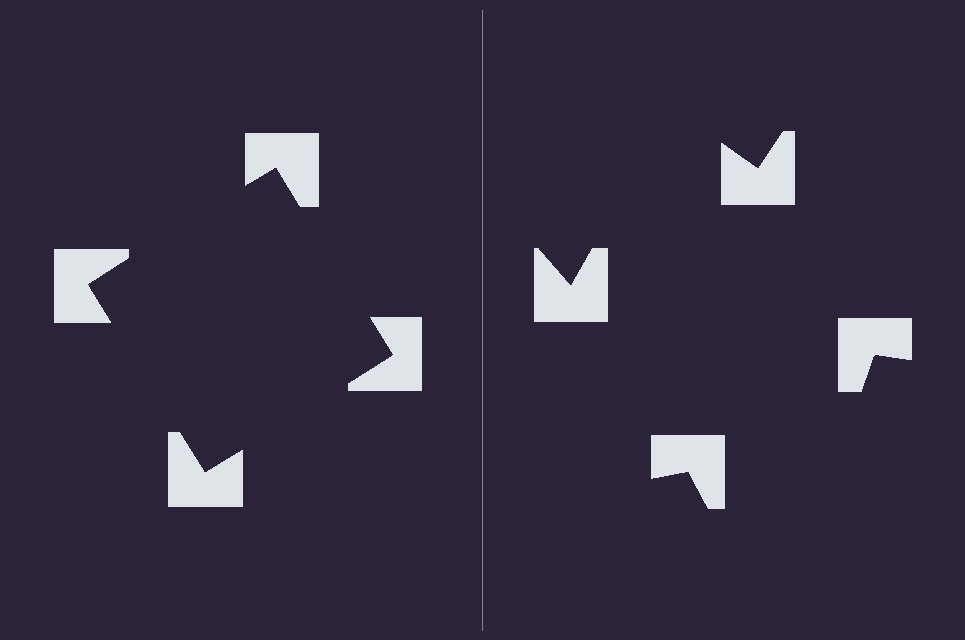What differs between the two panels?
The notched squares are positioned identically on both sides; only the wedge orientations differ. On the left they align to a square; on the right they are misaligned.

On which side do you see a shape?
An illusory square appears on the left side. On the right side the wedge cuts are rotated, so no coherent shape forms.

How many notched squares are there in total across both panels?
8 — 4 on each side.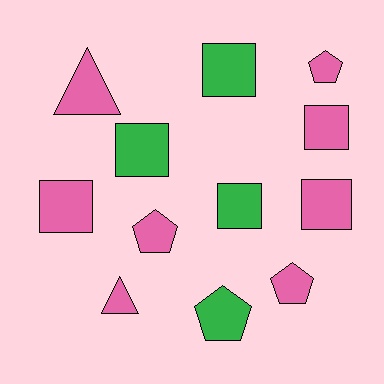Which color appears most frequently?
Pink, with 8 objects.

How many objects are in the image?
There are 12 objects.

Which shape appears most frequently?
Square, with 6 objects.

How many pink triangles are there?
There are 2 pink triangles.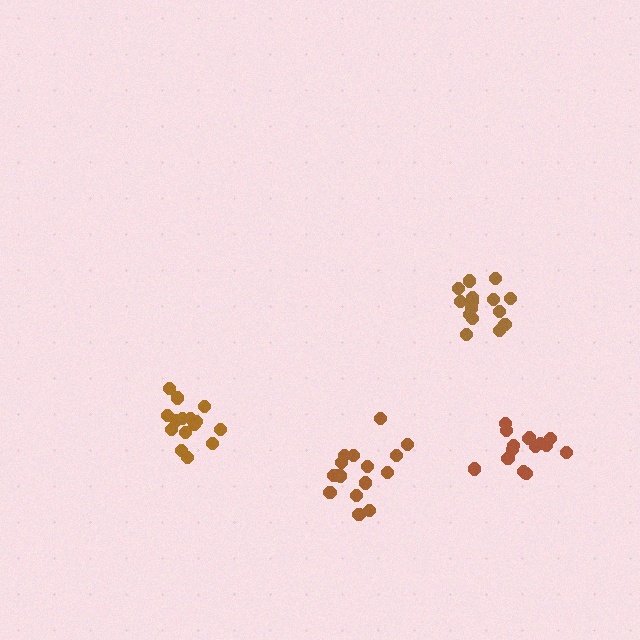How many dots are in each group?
Group 1: 16 dots, Group 2: 16 dots, Group 3: 15 dots, Group 4: 16 dots (63 total).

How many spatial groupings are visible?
There are 4 spatial groupings.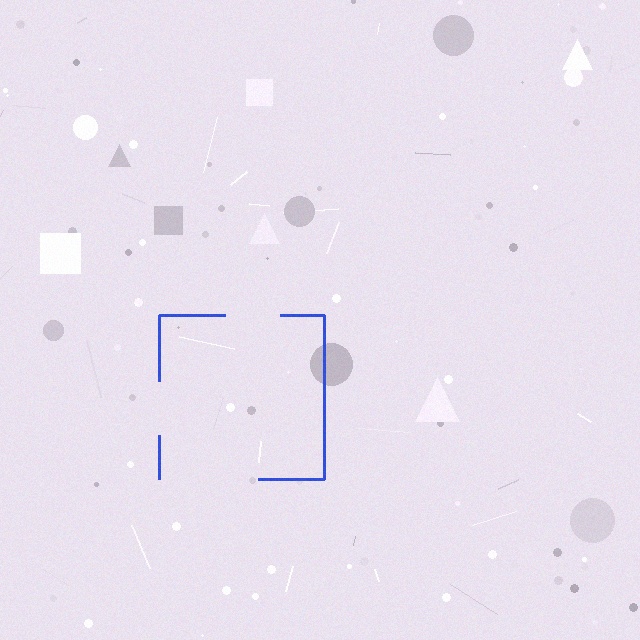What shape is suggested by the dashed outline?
The dashed outline suggests a square.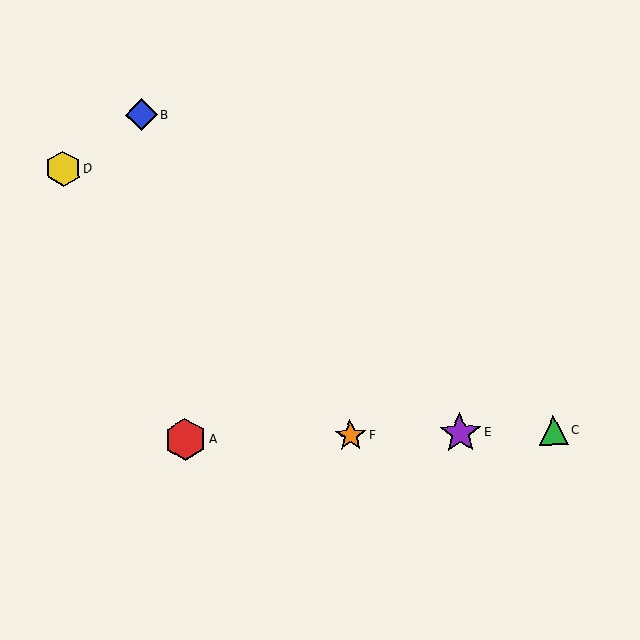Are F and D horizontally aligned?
No, F is at y≈436 and D is at y≈169.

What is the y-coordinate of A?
Object A is at y≈440.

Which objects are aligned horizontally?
Objects A, C, E, F are aligned horizontally.